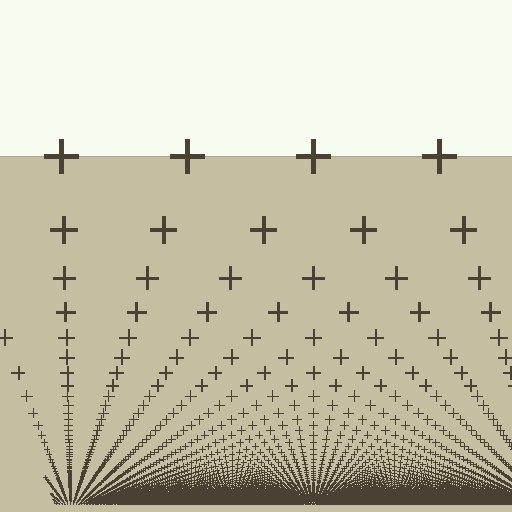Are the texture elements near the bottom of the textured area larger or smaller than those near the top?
Smaller. The gradient is inverted — elements near the bottom are smaller and denser.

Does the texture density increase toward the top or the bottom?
Density increases toward the bottom.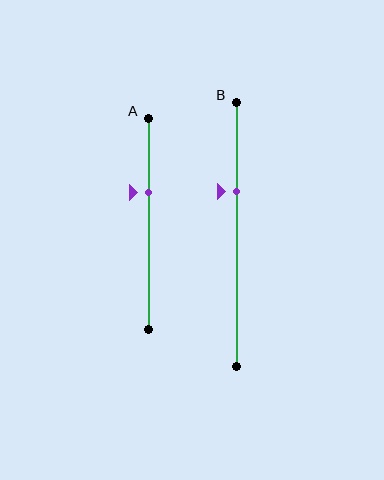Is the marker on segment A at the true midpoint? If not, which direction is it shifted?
No, the marker on segment A is shifted upward by about 15% of the segment length.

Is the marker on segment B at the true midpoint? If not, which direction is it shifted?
No, the marker on segment B is shifted upward by about 16% of the segment length.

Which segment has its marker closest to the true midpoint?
Segment A has its marker closest to the true midpoint.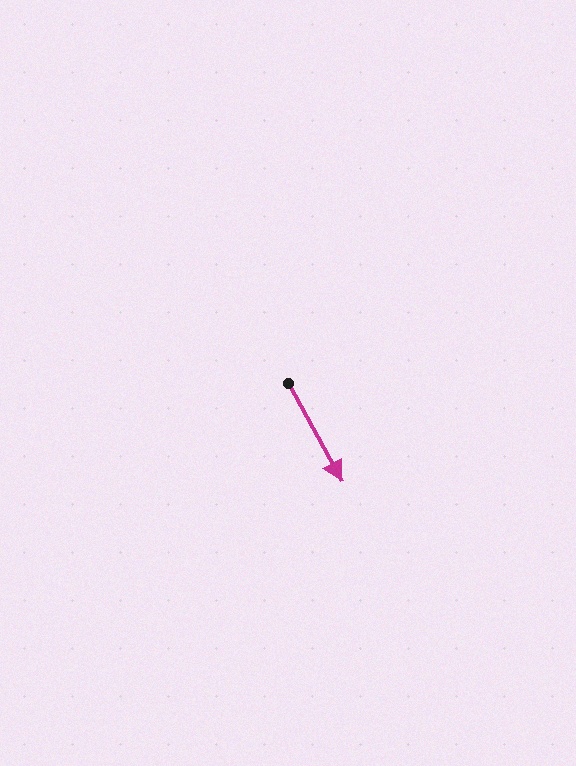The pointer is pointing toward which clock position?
Roughly 5 o'clock.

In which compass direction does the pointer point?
Southeast.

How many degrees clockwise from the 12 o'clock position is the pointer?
Approximately 151 degrees.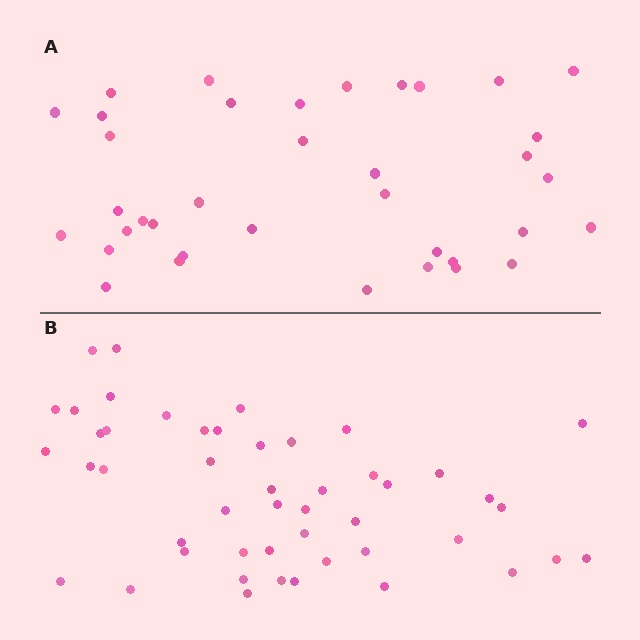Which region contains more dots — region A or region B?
Region B (the bottom region) has more dots.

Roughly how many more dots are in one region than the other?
Region B has roughly 12 or so more dots than region A.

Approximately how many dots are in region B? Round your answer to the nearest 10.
About 50 dots. (The exact count is 48, which rounds to 50.)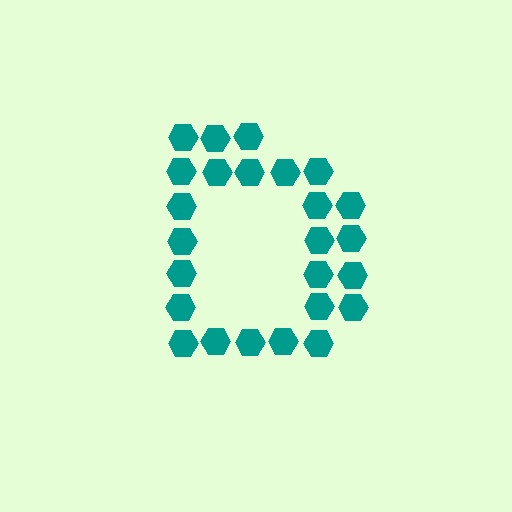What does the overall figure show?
The overall figure shows the letter D.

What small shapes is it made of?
It is made of small hexagons.